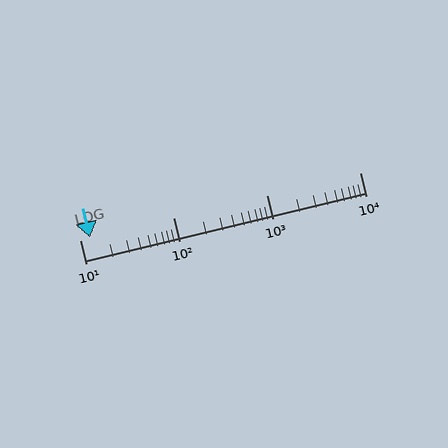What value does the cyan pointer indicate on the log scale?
The pointer indicates approximately 13.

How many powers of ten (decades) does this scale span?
The scale spans 3 decades, from 10 to 10000.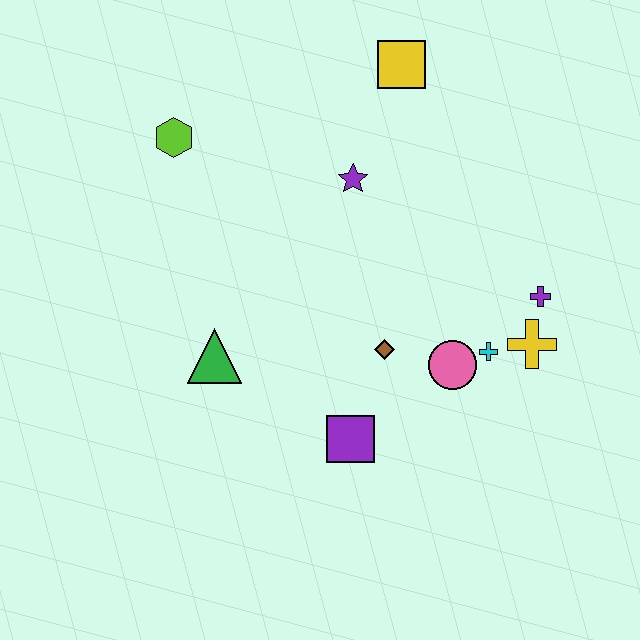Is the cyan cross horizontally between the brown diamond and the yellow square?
No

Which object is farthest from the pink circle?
The lime hexagon is farthest from the pink circle.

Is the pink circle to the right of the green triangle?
Yes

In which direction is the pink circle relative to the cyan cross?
The pink circle is to the left of the cyan cross.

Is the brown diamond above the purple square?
Yes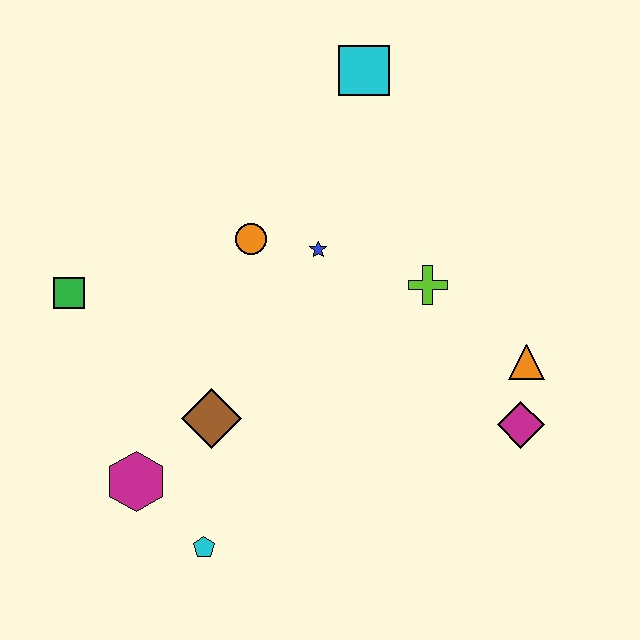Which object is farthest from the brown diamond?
The cyan square is farthest from the brown diamond.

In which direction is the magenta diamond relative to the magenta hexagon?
The magenta diamond is to the right of the magenta hexagon.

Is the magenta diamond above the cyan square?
No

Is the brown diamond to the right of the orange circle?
No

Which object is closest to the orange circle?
The blue star is closest to the orange circle.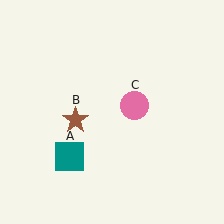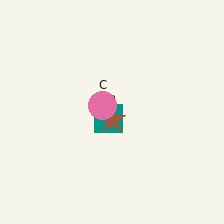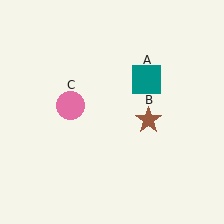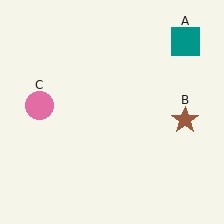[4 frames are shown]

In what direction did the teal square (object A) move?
The teal square (object A) moved up and to the right.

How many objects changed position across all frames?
3 objects changed position: teal square (object A), brown star (object B), pink circle (object C).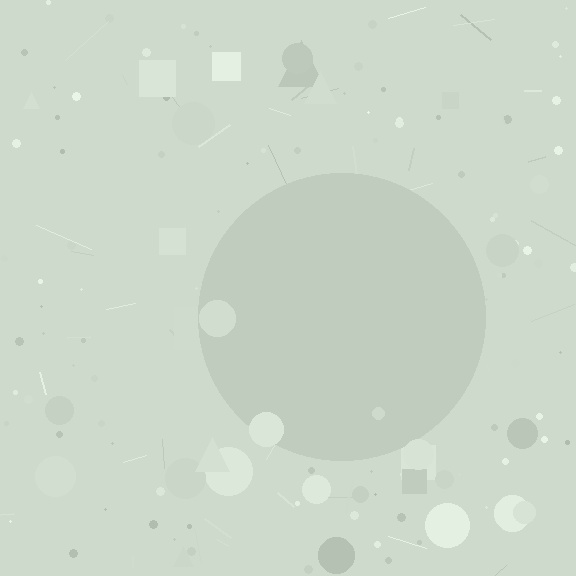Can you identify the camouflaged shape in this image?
The camouflaged shape is a circle.